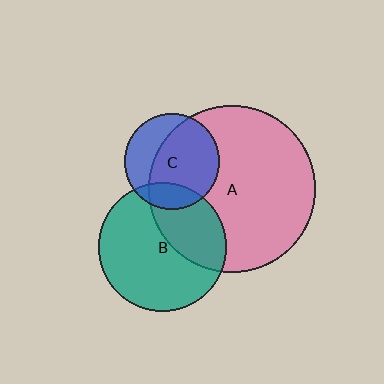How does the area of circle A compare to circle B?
Approximately 1.7 times.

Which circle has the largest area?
Circle A (pink).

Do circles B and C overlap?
Yes.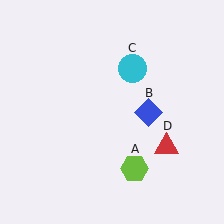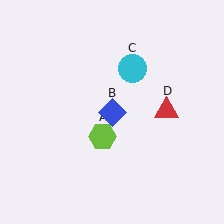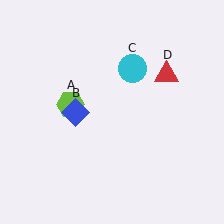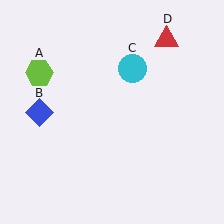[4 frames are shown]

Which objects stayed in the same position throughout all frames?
Cyan circle (object C) remained stationary.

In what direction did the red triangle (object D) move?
The red triangle (object D) moved up.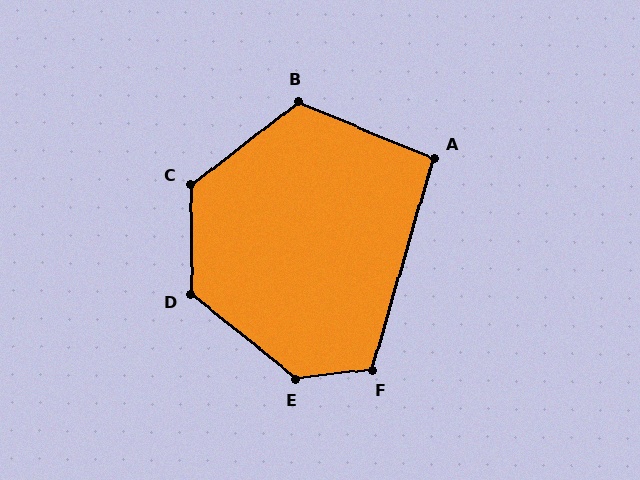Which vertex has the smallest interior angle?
A, at approximately 96 degrees.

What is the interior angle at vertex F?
Approximately 112 degrees (obtuse).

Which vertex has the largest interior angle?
E, at approximately 136 degrees.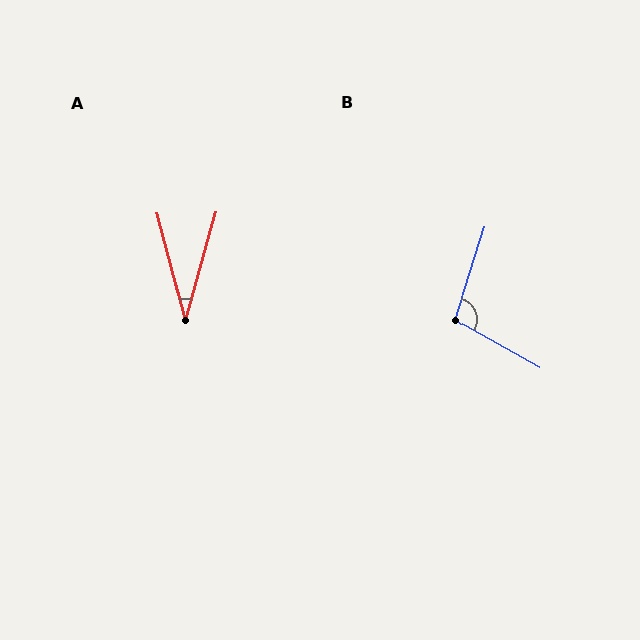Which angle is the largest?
B, at approximately 102 degrees.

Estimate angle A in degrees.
Approximately 30 degrees.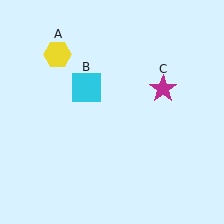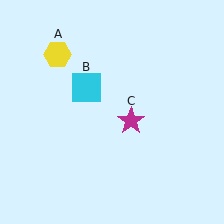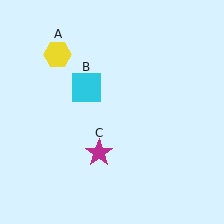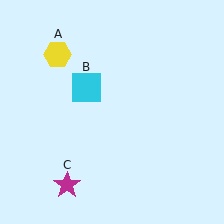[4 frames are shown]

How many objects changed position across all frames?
1 object changed position: magenta star (object C).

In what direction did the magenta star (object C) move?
The magenta star (object C) moved down and to the left.